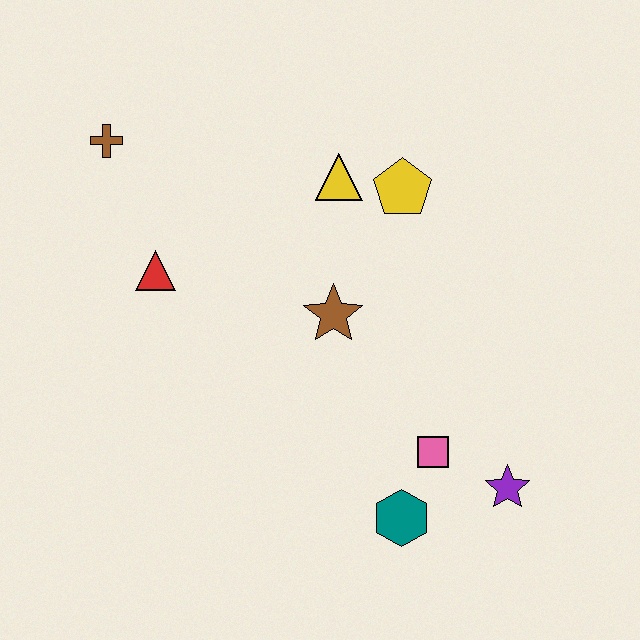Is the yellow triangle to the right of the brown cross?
Yes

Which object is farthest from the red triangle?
The purple star is farthest from the red triangle.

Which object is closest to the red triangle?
The brown cross is closest to the red triangle.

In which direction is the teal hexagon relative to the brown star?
The teal hexagon is below the brown star.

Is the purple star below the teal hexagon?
No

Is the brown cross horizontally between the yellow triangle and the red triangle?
No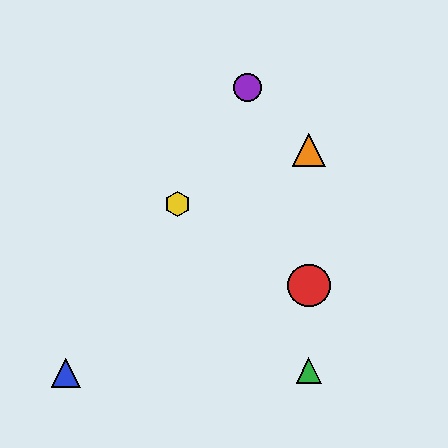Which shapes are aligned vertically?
The red circle, the green triangle, the orange triangle are aligned vertically.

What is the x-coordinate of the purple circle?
The purple circle is at x≈247.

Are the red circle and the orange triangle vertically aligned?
Yes, both are at x≈309.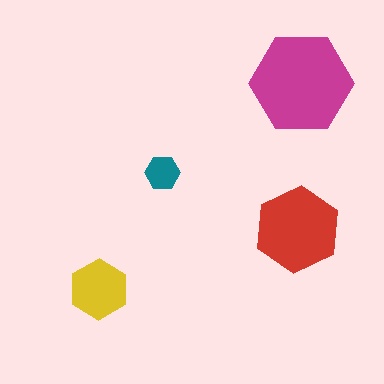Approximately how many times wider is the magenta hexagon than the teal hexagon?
About 3 times wider.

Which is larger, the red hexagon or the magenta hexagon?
The magenta one.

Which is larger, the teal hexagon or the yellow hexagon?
The yellow one.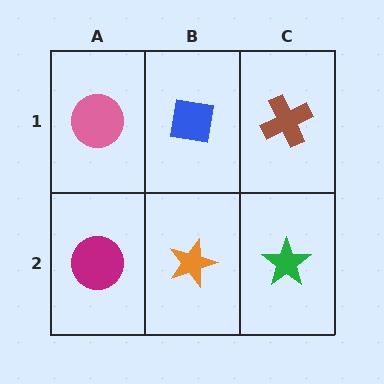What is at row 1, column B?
A blue square.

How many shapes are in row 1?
3 shapes.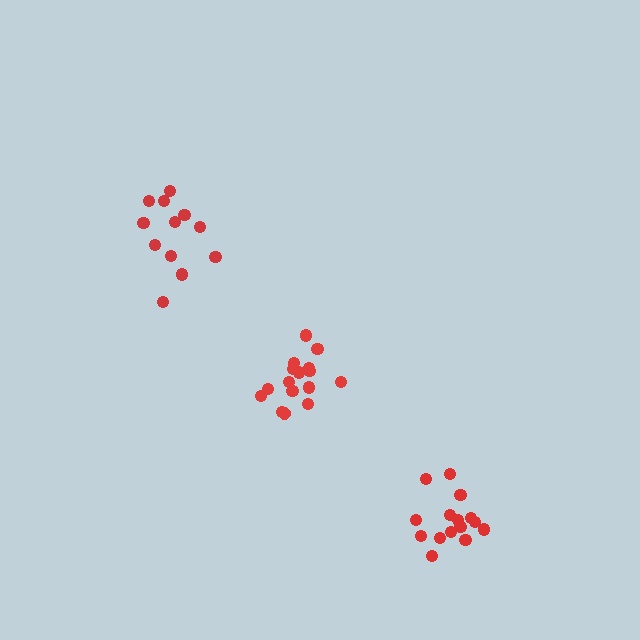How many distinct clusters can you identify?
There are 3 distinct clusters.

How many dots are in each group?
Group 1: 16 dots, Group 2: 12 dots, Group 3: 15 dots (43 total).